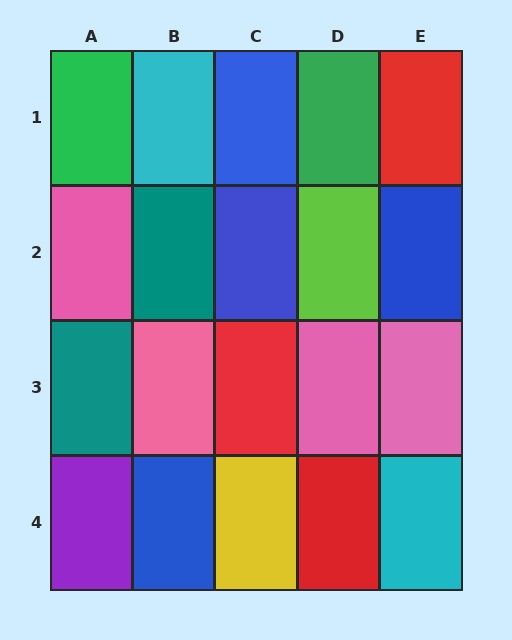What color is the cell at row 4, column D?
Red.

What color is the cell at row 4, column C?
Yellow.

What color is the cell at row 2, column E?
Blue.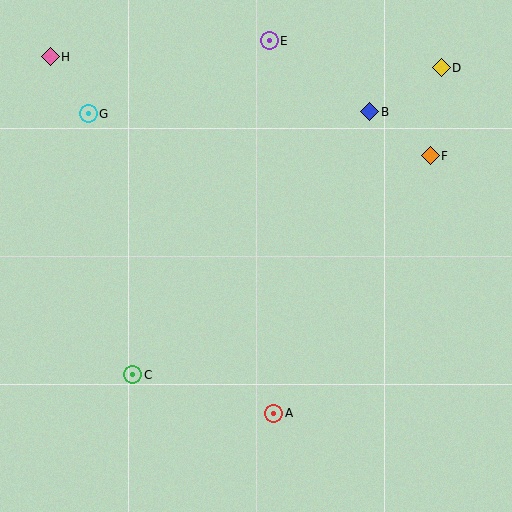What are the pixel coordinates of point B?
Point B is at (370, 112).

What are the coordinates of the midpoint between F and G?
The midpoint between F and G is at (259, 135).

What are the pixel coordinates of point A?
Point A is at (274, 413).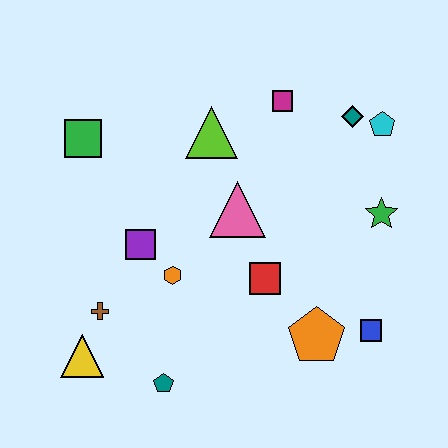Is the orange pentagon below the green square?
Yes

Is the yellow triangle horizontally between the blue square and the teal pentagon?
No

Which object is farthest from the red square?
The green square is farthest from the red square.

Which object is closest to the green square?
The purple square is closest to the green square.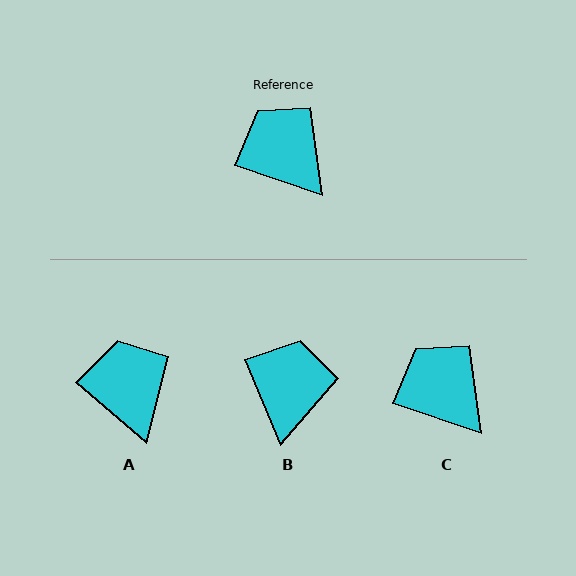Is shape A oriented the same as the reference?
No, it is off by about 22 degrees.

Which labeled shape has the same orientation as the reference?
C.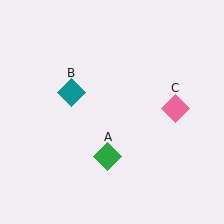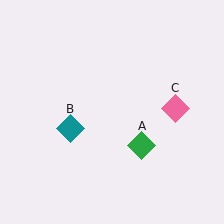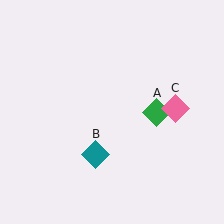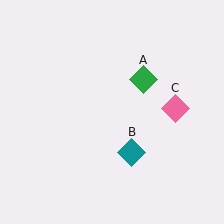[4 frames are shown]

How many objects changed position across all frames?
2 objects changed position: green diamond (object A), teal diamond (object B).